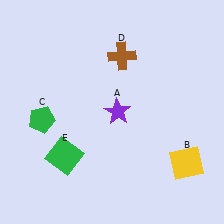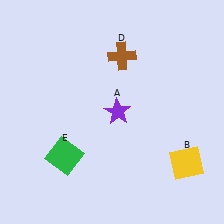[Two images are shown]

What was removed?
The green pentagon (C) was removed in Image 2.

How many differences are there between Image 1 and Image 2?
There is 1 difference between the two images.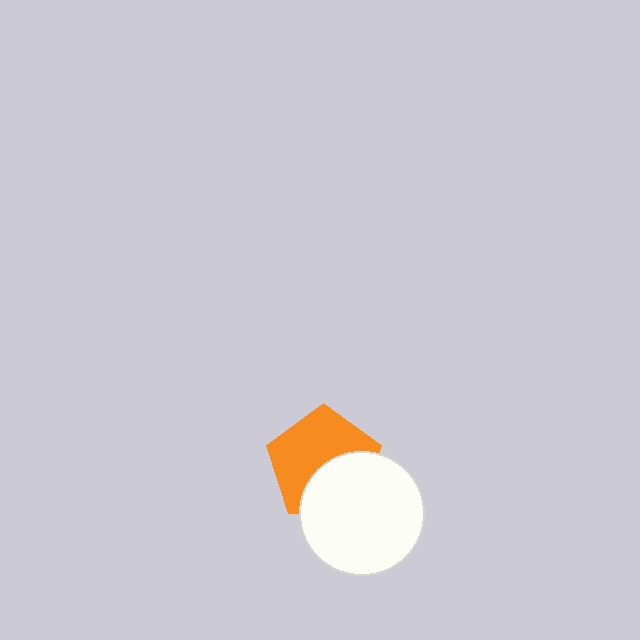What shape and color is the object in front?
The object in front is a white circle.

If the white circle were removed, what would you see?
You would see the complete orange pentagon.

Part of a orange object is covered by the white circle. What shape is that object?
It is a pentagon.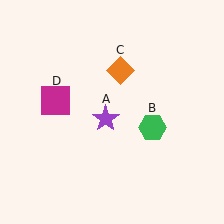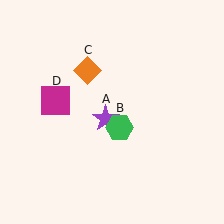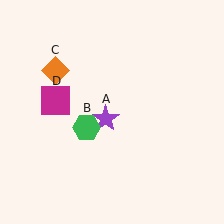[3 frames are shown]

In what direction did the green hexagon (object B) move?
The green hexagon (object B) moved left.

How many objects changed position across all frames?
2 objects changed position: green hexagon (object B), orange diamond (object C).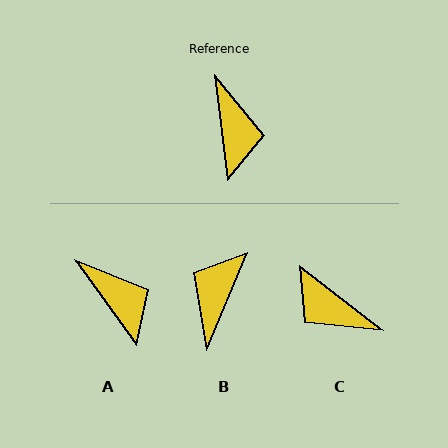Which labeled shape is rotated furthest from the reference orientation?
B, about 150 degrees away.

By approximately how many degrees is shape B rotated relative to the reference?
Approximately 150 degrees counter-clockwise.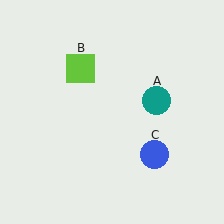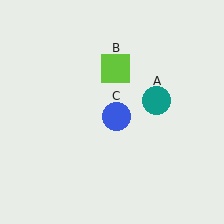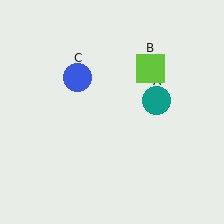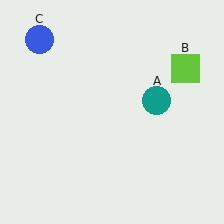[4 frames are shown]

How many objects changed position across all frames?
2 objects changed position: lime square (object B), blue circle (object C).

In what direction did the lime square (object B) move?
The lime square (object B) moved right.